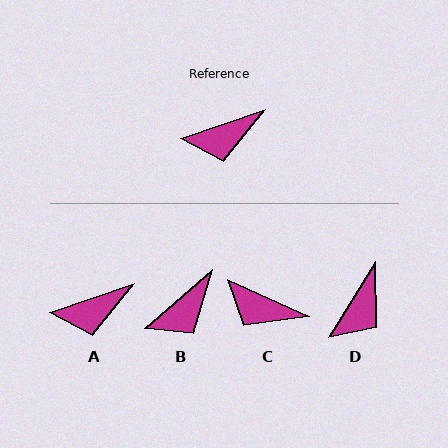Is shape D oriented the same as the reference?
No, it is off by about 40 degrees.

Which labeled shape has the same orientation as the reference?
A.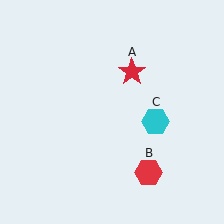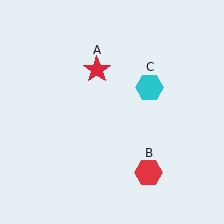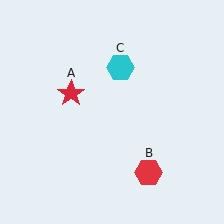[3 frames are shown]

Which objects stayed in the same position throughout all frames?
Red hexagon (object B) remained stationary.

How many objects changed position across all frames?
2 objects changed position: red star (object A), cyan hexagon (object C).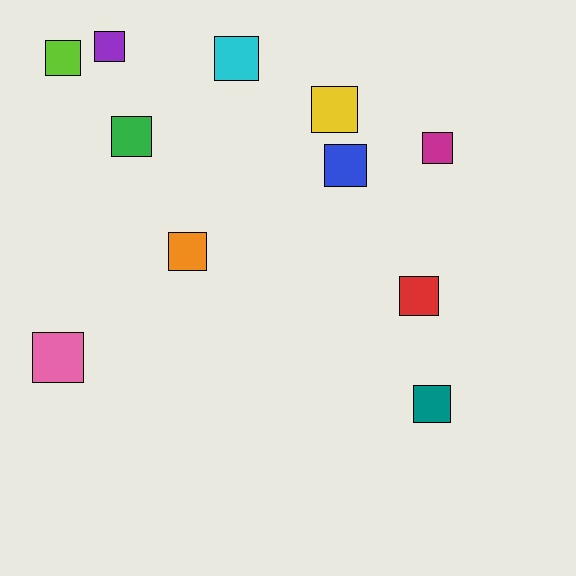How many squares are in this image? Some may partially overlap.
There are 11 squares.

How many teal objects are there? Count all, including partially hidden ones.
There is 1 teal object.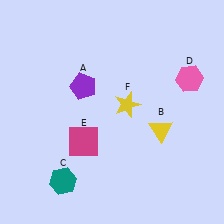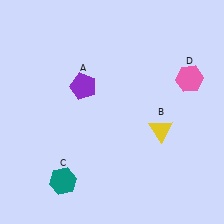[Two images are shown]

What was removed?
The yellow star (F), the magenta square (E) were removed in Image 2.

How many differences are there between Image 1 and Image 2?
There are 2 differences between the two images.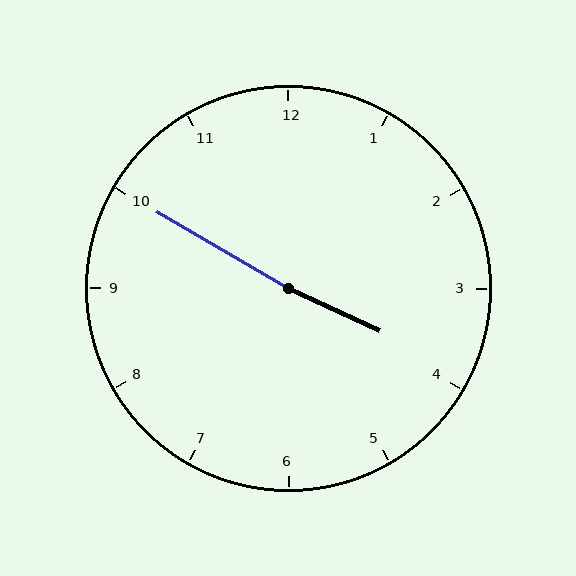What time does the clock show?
3:50.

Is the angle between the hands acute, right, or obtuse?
It is obtuse.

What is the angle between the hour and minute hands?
Approximately 175 degrees.